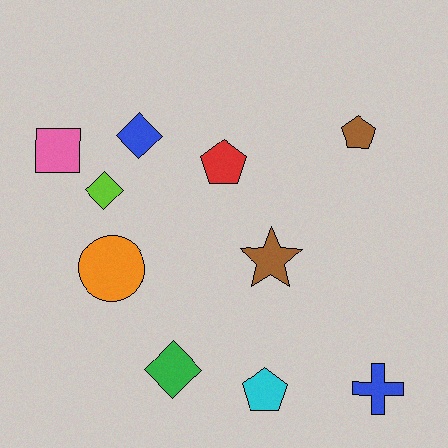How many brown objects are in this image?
There are 2 brown objects.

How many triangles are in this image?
There are no triangles.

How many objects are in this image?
There are 10 objects.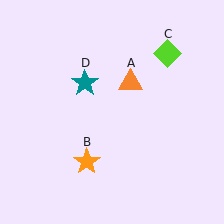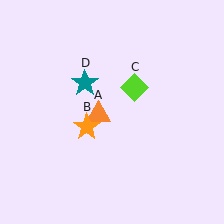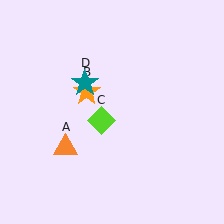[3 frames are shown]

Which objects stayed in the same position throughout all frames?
Teal star (object D) remained stationary.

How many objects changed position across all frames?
3 objects changed position: orange triangle (object A), orange star (object B), lime diamond (object C).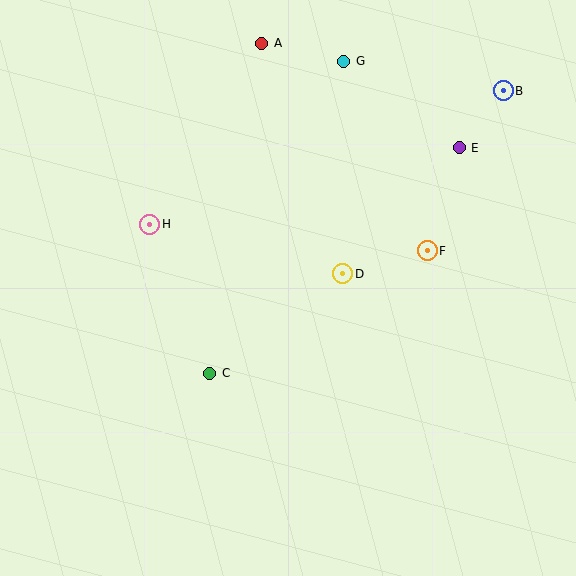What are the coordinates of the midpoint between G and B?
The midpoint between G and B is at (423, 76).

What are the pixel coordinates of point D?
Point D is at (343, 274).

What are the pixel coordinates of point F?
Point F is at (427, 251).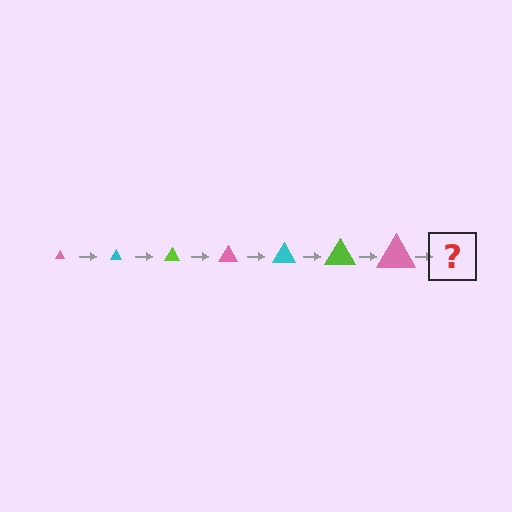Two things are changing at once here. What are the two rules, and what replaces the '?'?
The two rules are that the triangle grows larger each step and the color cycles through pink, cyan, and lime. The '?' should be a cyan triangle, larger than the previous one.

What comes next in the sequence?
The next element should be a cyan triangle, larger than the previous one.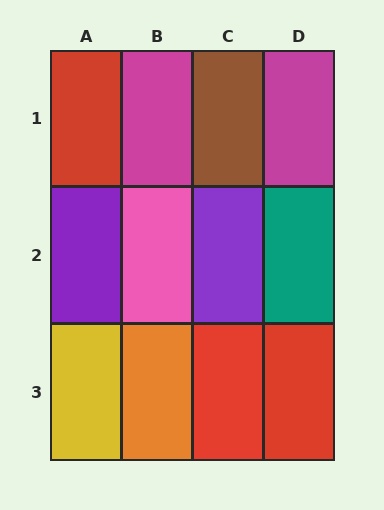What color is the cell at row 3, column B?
Orange.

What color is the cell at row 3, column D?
Red.